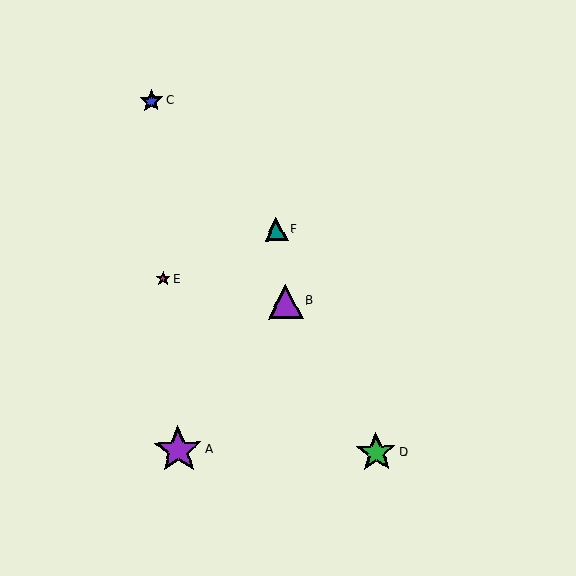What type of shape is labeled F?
Shape F is a teal triangle.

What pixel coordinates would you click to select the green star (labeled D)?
Click at (376, 452) to select the green star D.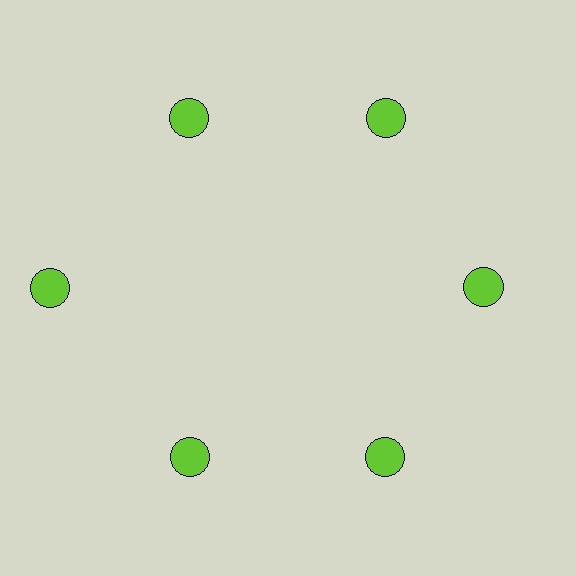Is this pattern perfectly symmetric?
No. The 6 lime circles are arranged in a ring, but one element near the 9 o'clock position is pushed outward from the center, breaking the 6-fold rotational symmetry.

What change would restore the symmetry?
The symmetry would be restored by moving it inward, back onto the ring so that all 6 circles sit at equal angles and equal distance from the center.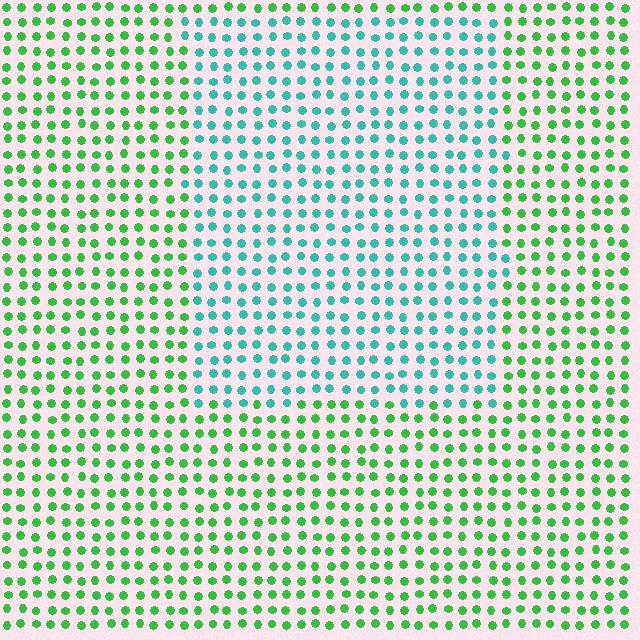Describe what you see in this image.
The image is filled with small green elements in a uniform arrangement. A rectangle-shaped region is visible where the elements are tinted to a slightly different hue, forming a subtle color boundary.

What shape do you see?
I see a rectangle.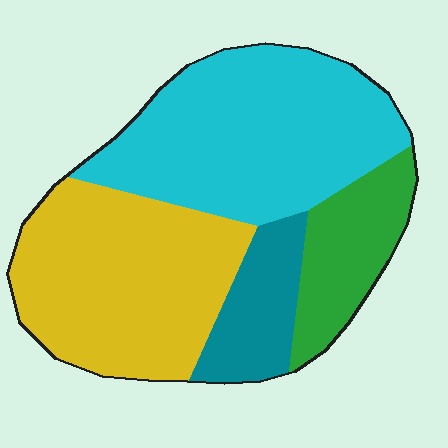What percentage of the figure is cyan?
Cyan takes up about three eighths (3/8) of the figure.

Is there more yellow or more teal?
Yellow.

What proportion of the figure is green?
Green takes up about one eighth (1/8) of the figure.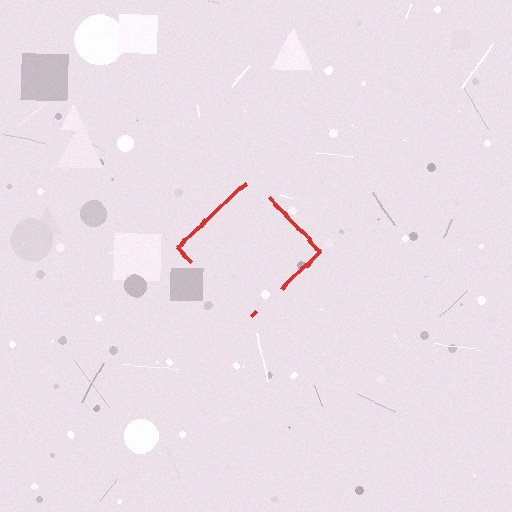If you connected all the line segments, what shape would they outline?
They would outline a diamond.